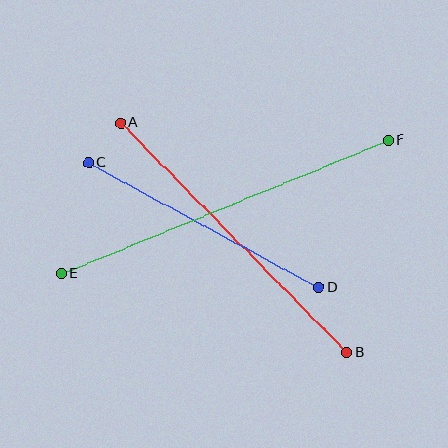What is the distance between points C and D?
The distance is approximately 261 pixels.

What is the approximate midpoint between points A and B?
The midpoint is at approximately (234, 237) pixels.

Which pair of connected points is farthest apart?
Points E and F are farthest apart.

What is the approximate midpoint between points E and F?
The midpoint is at approximately (225, 207) pixels.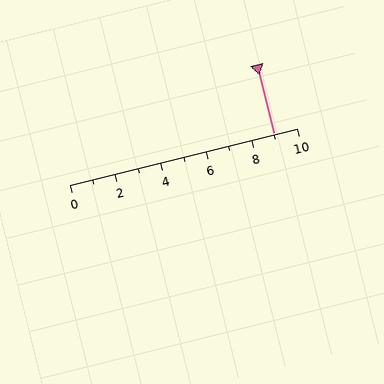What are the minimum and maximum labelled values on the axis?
The axis runs from 0 to 10.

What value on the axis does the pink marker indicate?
The marker indicates approximately 9.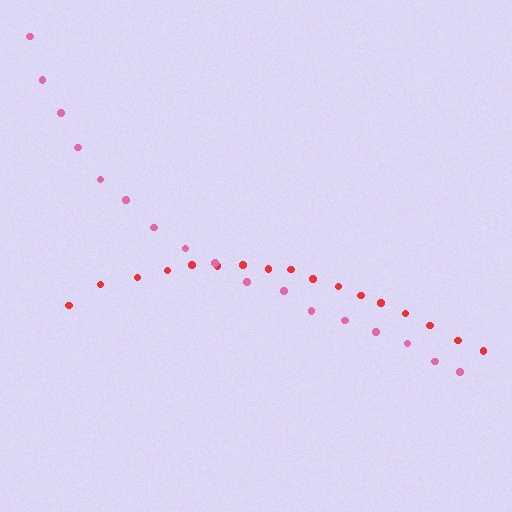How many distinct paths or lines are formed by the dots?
There are 2 distinct paths.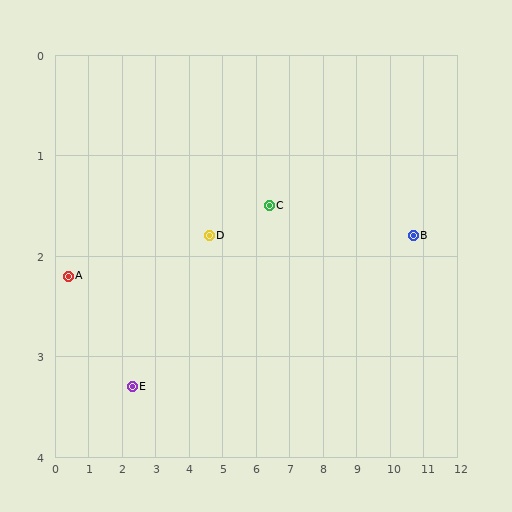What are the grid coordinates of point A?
Point A is at approximately (0.4, 2.2).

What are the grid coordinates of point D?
Point D is at approximately (4.6, 1.8).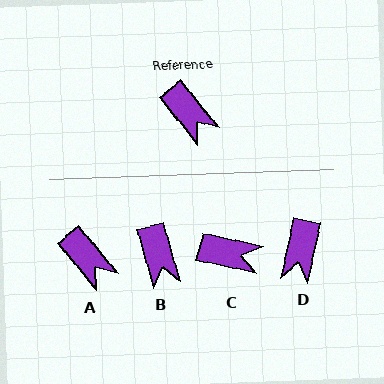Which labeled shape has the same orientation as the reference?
A.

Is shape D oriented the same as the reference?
No, it is off by about 51 degrees.